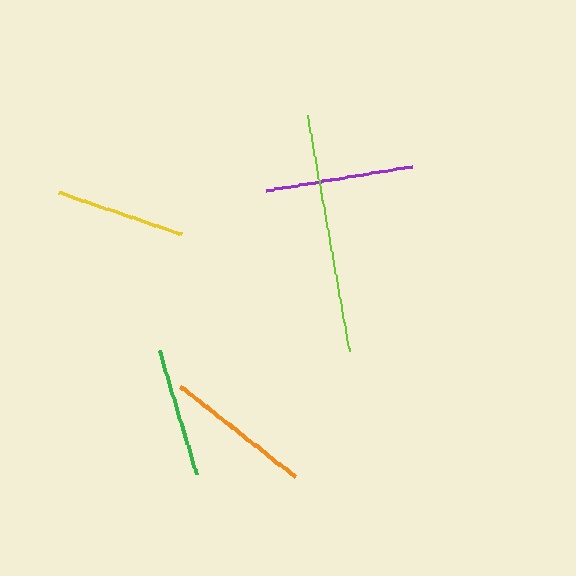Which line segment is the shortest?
The green line is the shortest at approximately 129 pixels.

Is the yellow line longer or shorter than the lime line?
The lime line is longer than the yellow line.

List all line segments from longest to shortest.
From longest to shortest: lime, purple, orange, yellow, green.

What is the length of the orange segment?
The orange segment is approximately 146 pixels long.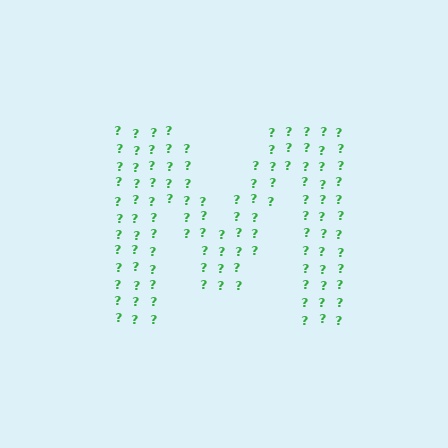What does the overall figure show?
The overall figure shows the letter M.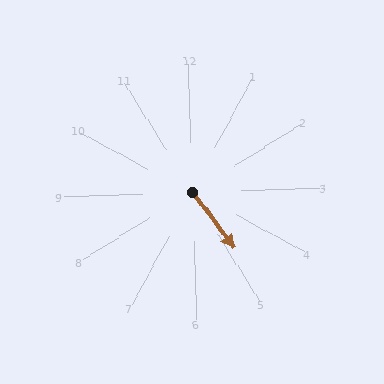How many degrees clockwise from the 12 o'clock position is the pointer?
Approximately 145 degrees.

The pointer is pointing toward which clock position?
Roughly 5 o'clock.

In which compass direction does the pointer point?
Southeast.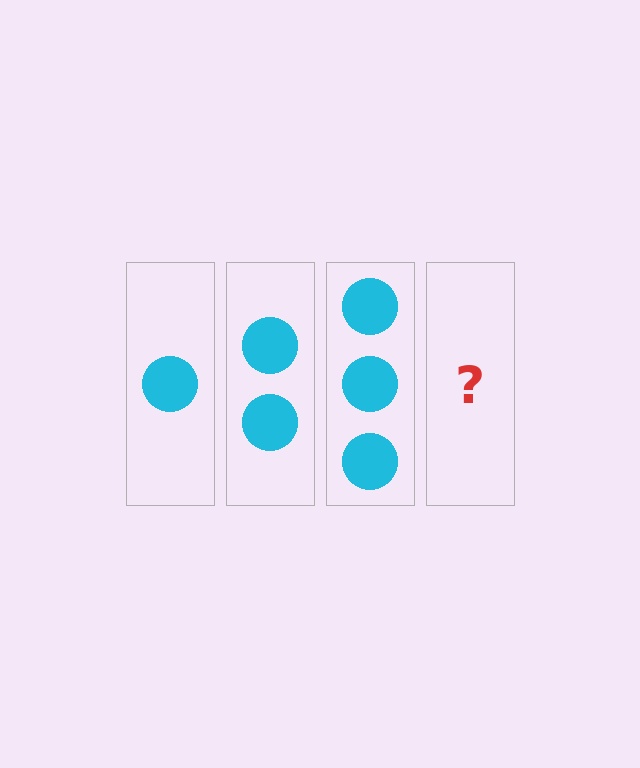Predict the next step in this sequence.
The next step is 4 circles.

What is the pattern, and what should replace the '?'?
The pattern is that each step adds one more circle. The '?' should be 4 circles.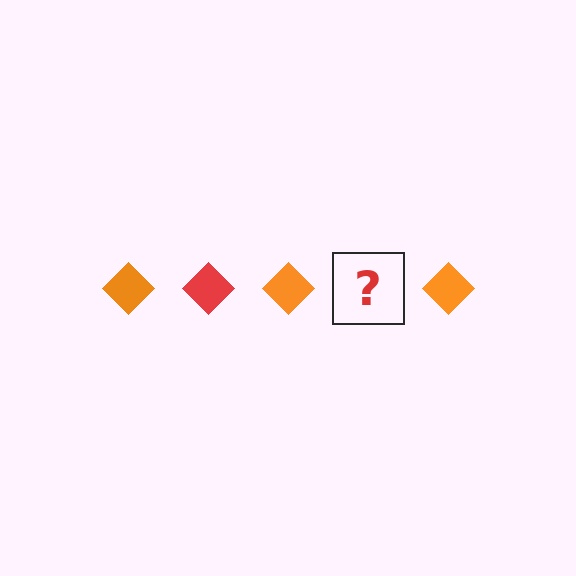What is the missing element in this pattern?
The missing element is a red diamond.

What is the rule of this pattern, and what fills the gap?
The rule is that the pattern cycles through orange, red diamonds. The gap should be filled with a red diamond.